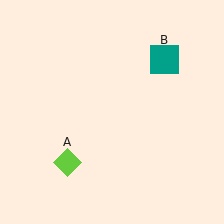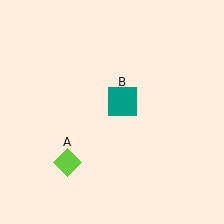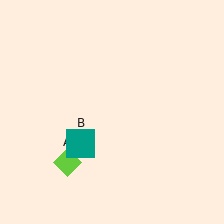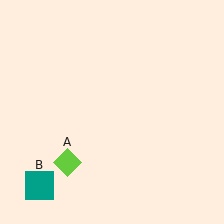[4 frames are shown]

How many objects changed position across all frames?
1 object changed position: teal square (object B).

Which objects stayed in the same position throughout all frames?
Lime diamond (object A) remained stationary.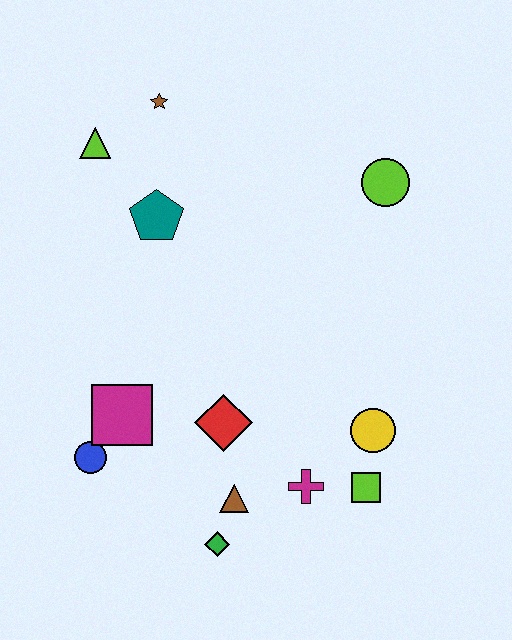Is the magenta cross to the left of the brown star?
No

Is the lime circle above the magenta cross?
Yes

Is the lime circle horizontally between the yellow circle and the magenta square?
No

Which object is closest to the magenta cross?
The lime square is closest to the magenta cross.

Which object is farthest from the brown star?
The green diamond is farthest from the brown star.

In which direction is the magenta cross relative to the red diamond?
The magenta cross is to the right of the red diamond.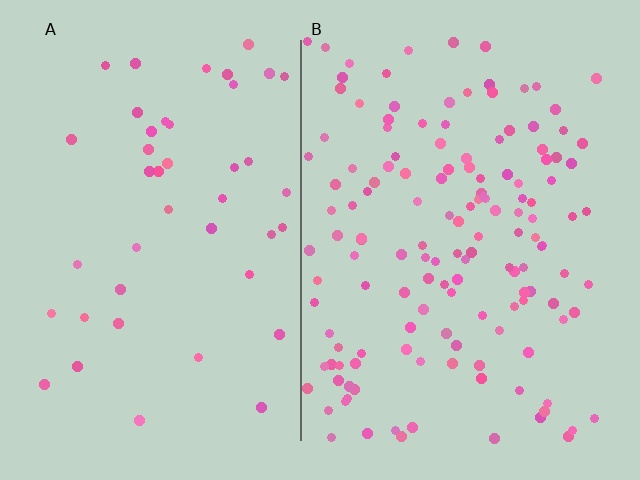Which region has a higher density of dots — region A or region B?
B (the right).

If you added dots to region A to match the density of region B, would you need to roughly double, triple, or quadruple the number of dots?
Approximately triple.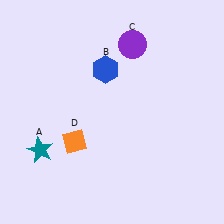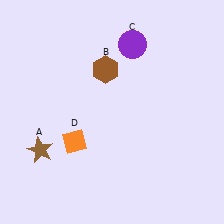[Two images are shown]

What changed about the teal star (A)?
In Image 1, A is teal. In Image 2, it changed to brown.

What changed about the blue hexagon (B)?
In Image 1, B is blue. In Image 2, it changed to brown.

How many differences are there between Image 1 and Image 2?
There are 2 differences between the two images.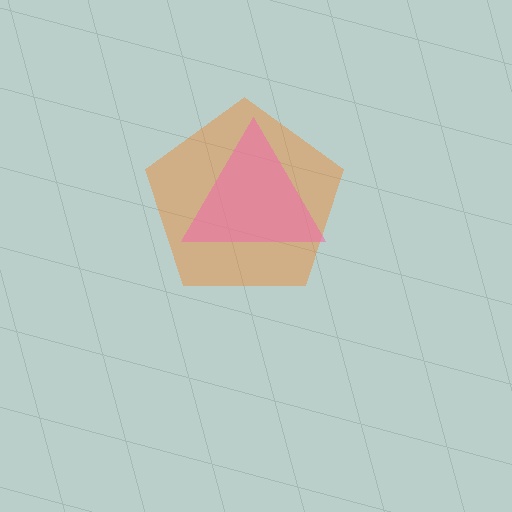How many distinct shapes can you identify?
There are 2 distinct shapes: an orange pentagon, a pink triangle.